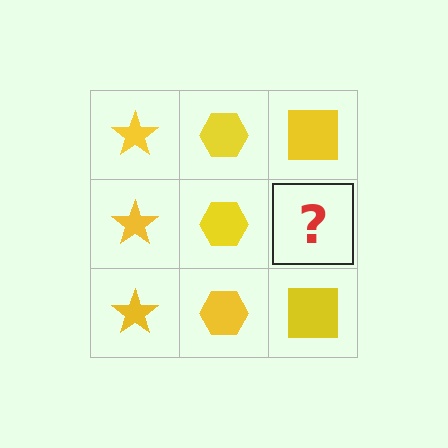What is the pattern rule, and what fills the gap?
The rule is that each column has a consistent shape. The gap should be filled with a yellow square.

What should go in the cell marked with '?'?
The missing cell should contain a yellow square.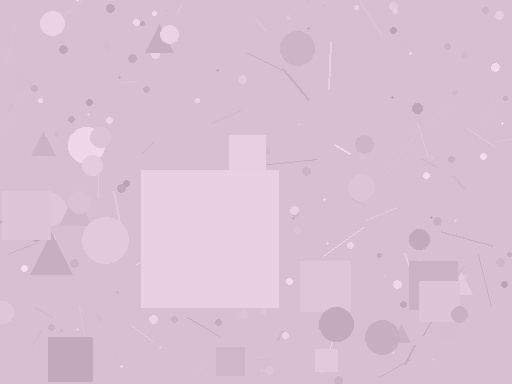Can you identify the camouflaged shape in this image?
The camouflaged shape is a square.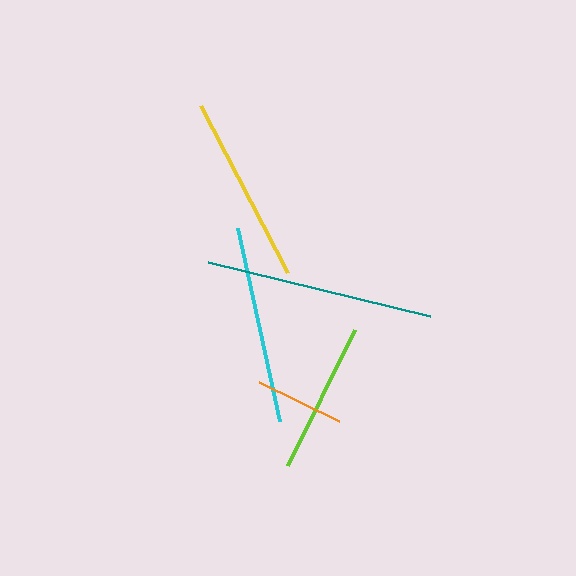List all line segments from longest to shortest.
From longest to shortest: teal, cyan, yellow, lime, orange.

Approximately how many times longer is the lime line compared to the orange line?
The lime line is approximately 1.7 times the length of the orange line.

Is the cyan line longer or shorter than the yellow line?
The cyan line is longer than the yellow line.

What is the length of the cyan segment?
The cyan segment is approximately 198 pixels long.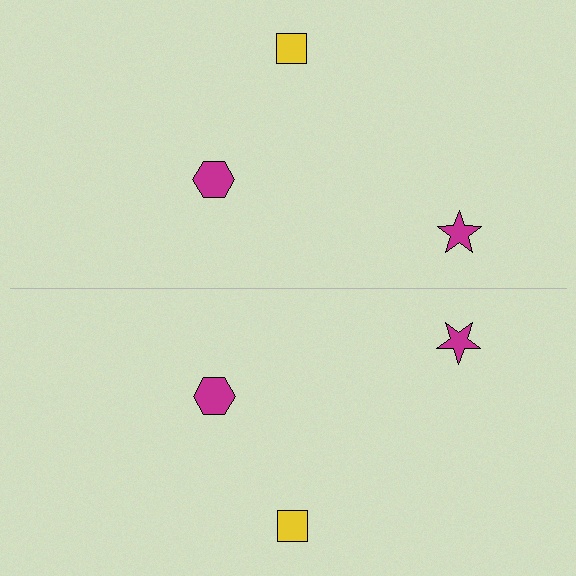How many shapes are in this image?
There are 6 shapes in this image.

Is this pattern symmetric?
Yes, this pattern has bilateral (reflection) symmetry.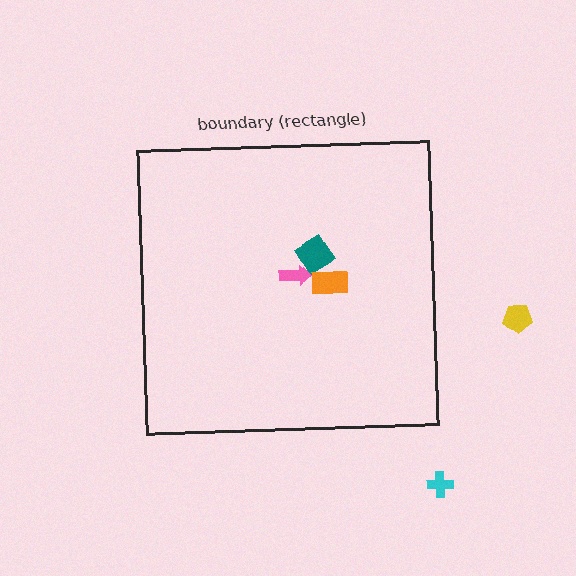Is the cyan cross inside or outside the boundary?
Outside.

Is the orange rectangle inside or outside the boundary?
Inside.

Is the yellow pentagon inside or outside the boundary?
Outside.